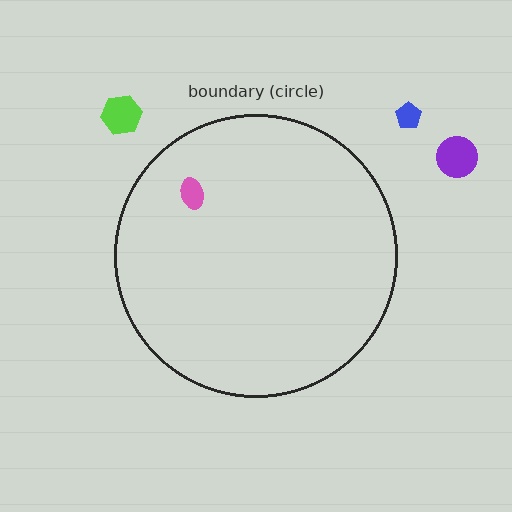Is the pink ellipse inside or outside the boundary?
Inside.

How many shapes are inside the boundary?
1 inside, 3 outside.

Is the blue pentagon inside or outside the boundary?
Outside.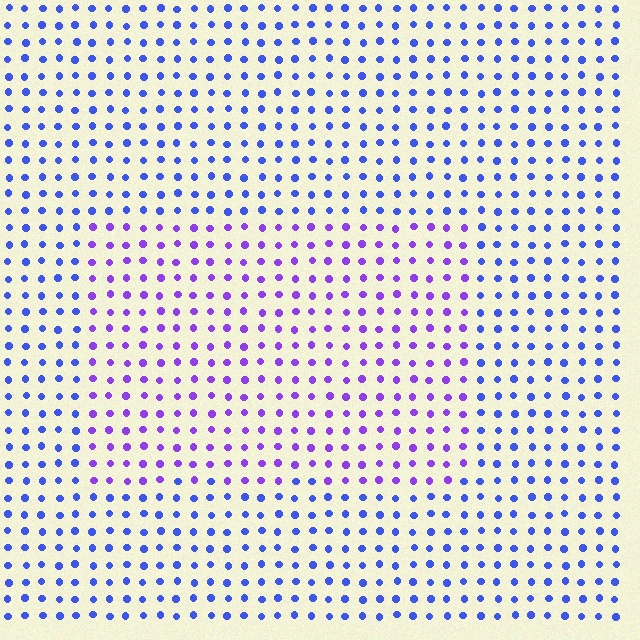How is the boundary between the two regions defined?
The boundary is defined purely by a slight shift in hue (about 38 degrees). Spacing, size, and orientation are identical on both sides.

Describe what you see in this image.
The image is filled with small blue elements in a uniform arrangement. A rectangle-shaped region is visible where the elements are tinted to a slightly different hue, forming a subtle color boundary.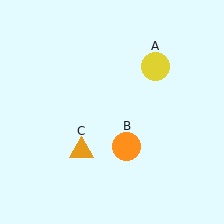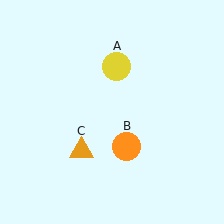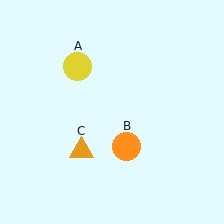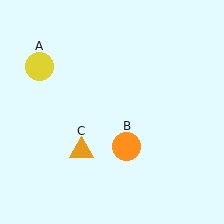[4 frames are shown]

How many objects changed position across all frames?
1 object changed position: yellow circle (object A).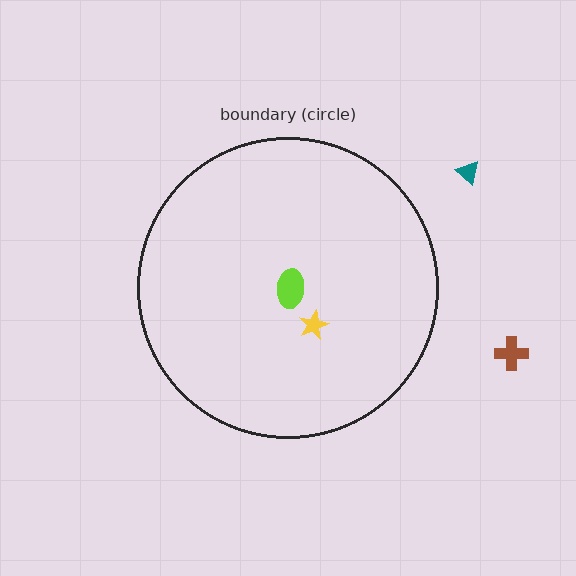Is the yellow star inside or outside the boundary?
Inside.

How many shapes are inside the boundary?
2 inside, 2 outside.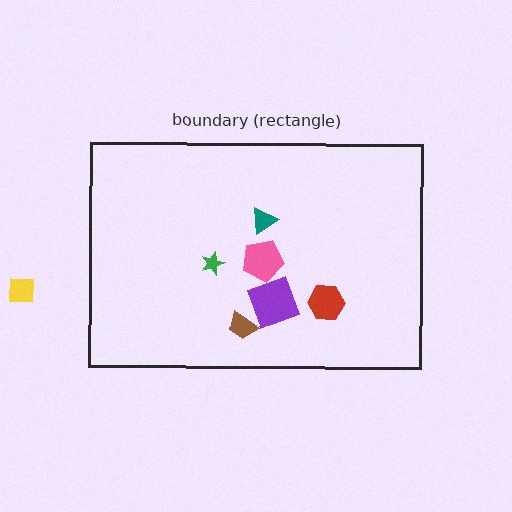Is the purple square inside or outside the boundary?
Inside.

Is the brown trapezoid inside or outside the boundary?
Inside.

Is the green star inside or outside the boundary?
Inside.